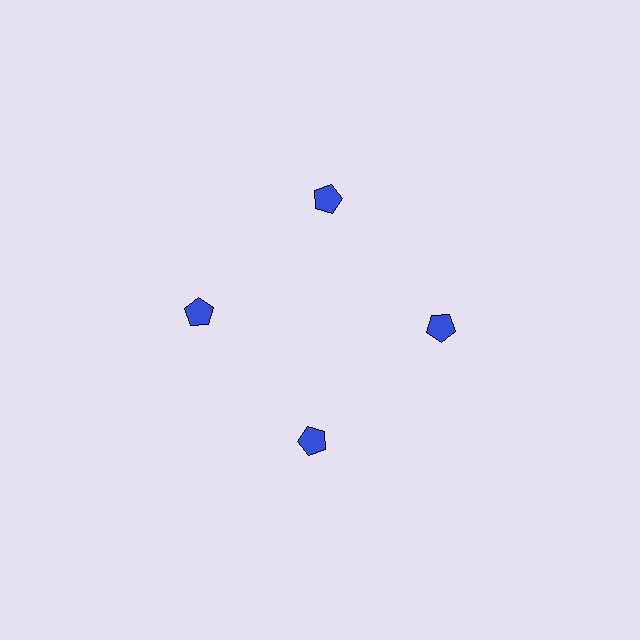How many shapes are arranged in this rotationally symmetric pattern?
There are 4 shapes, arranged in 4 groups of 1.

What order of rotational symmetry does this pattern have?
This pattern has 4-fold rotational symmetry.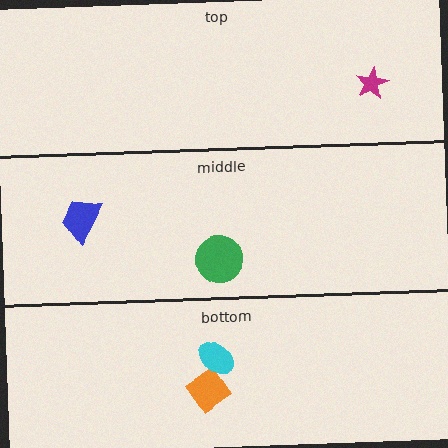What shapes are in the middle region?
The green circle, the blue trapezoid.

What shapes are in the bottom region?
The orange diamond, the cyan ellipse.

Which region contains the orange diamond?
The bottom region.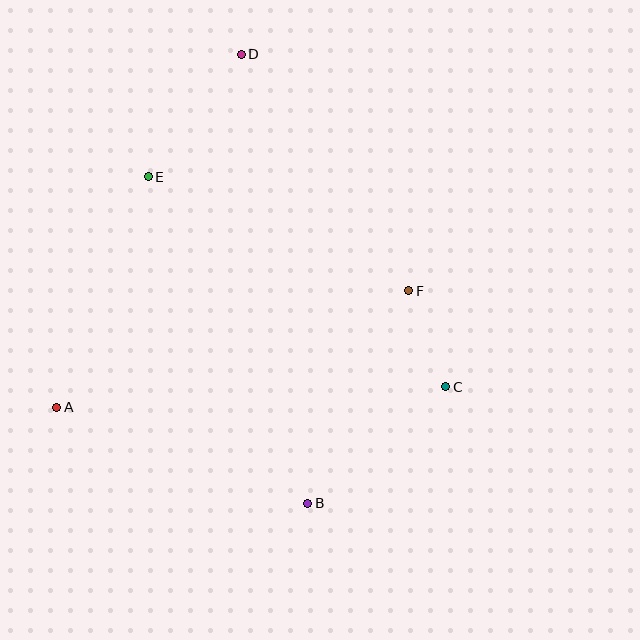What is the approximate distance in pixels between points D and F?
The distance between D and F is approximately 290 pixels.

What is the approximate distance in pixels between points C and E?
The distance between C and E is approximately 364 pixels.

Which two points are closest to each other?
Points C and F are closest to each other.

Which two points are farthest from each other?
Points B and D are farthest from each other.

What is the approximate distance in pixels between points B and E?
The distance between B and E is approximately 364 pixels.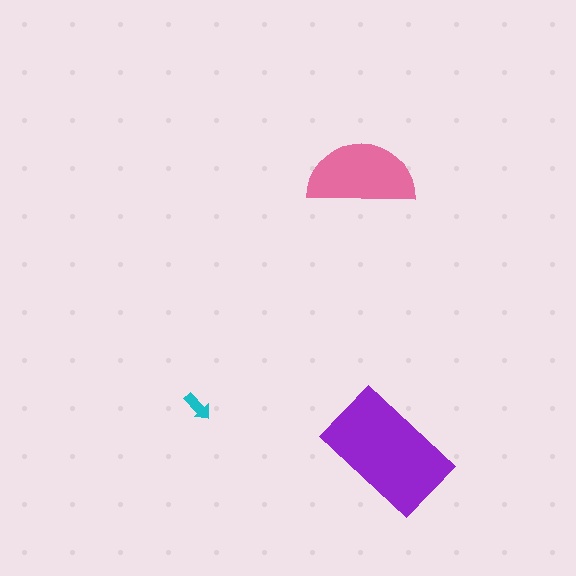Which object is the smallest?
The cyan arrow.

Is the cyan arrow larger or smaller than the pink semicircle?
Smaller.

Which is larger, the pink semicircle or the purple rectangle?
The purple rectangle.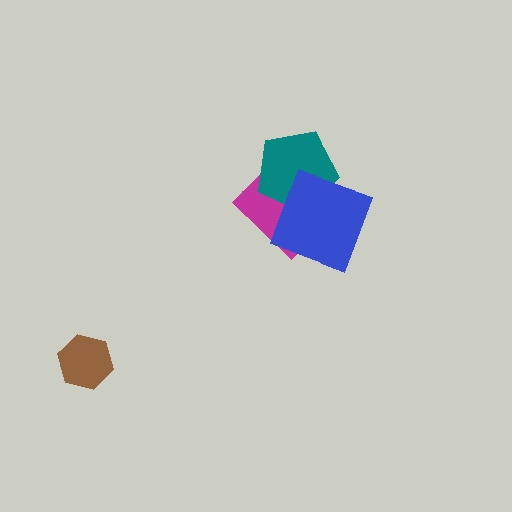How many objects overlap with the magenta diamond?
2 objects overlap with the magenta diamond.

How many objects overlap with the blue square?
2 objects overlap with the blue square.